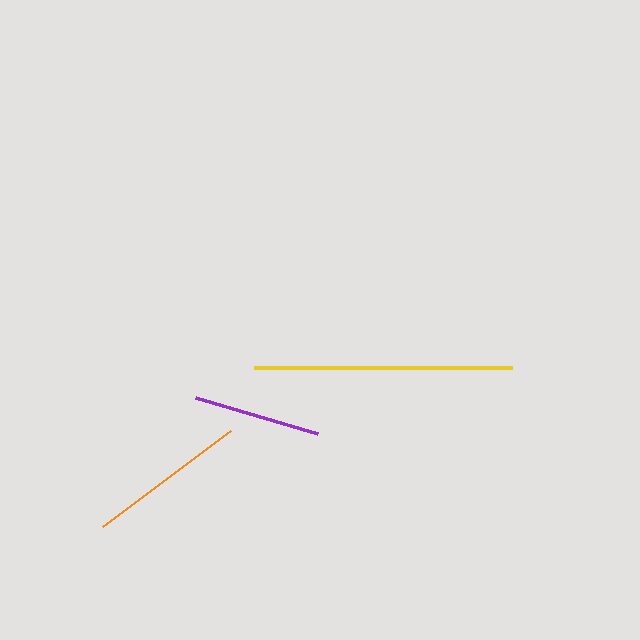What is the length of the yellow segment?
The yellow segment is approximately 258 pixels long.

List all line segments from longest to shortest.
From longest to shortest: yellow, orange, purple.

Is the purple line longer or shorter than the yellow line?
The yellow line is longer than the purple line.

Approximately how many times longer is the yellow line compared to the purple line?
The yellow line is approximately 2.0 times the length of the purple line.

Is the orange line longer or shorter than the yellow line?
The yellow line is longer than the orange line.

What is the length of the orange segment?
The orange segment is approximately 159 pixels long.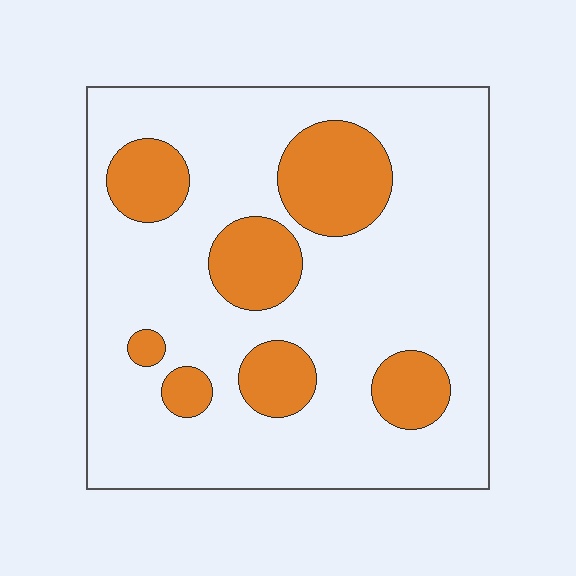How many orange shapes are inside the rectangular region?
7.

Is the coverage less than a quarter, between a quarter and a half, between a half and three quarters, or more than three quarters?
Less than a quarter.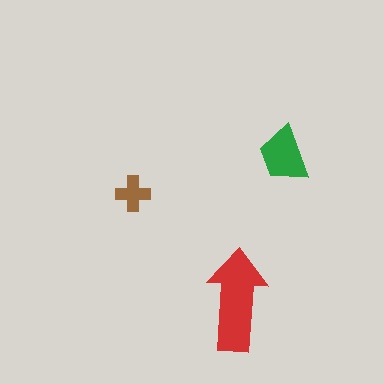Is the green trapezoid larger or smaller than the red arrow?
Smaller.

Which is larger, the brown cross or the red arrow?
The red arrow.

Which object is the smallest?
The brown cross.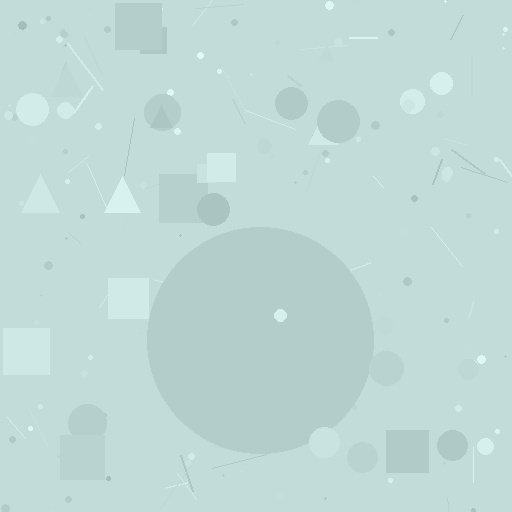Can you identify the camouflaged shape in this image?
The camouflaged shape is a circle.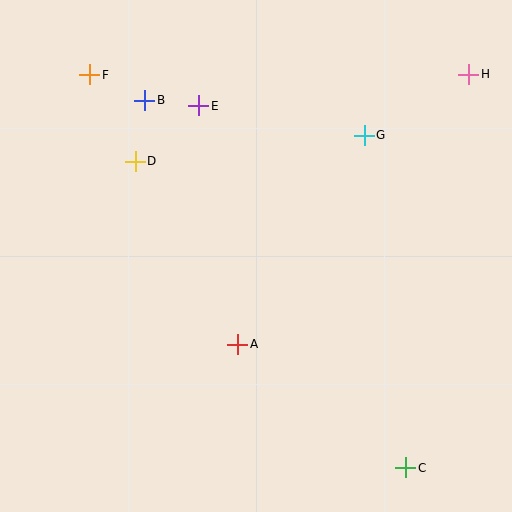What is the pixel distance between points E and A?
The distance between E and A is 242 pixels.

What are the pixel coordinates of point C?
Point C is at (406, 468).